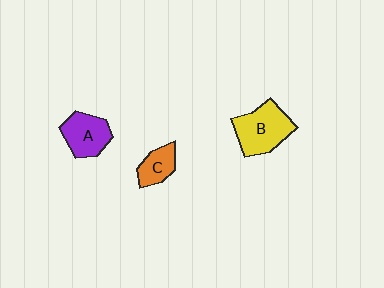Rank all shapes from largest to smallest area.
From largest to smallest: B (yellow), A (purple), C (orange).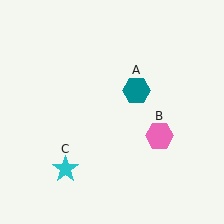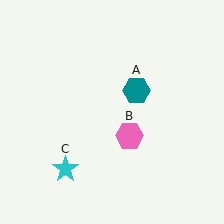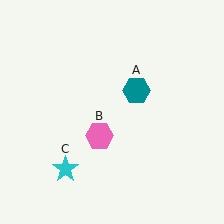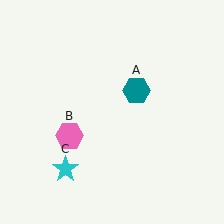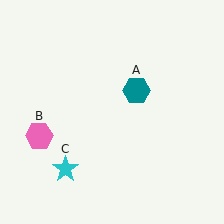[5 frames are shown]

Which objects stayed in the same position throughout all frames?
Teal hexagon (object A) and cyan star (object C) remained stationary.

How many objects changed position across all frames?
1 object changed position: pink hexagon (object B).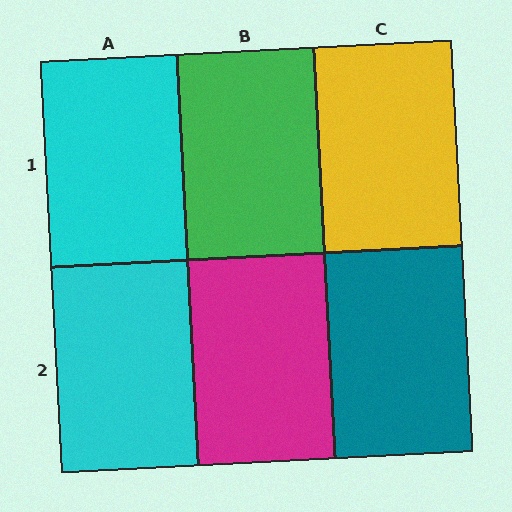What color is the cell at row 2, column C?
Teal.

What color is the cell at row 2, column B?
Magenta.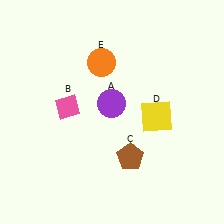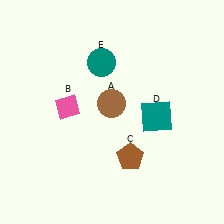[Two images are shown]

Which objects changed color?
A changed from purple to brown. D changed from yellow to teal. E changed from orange to teal.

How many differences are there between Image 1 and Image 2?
There are 3 differences between the two images.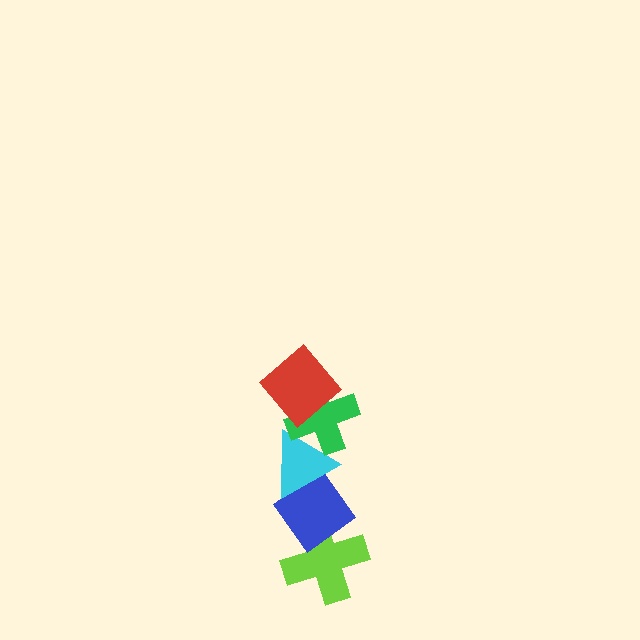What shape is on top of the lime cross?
The blue diamond is on top of the lime cross.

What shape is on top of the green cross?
The red diamond is on top of the green cross.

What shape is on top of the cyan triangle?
The green cross is on top of the cyan triangle.